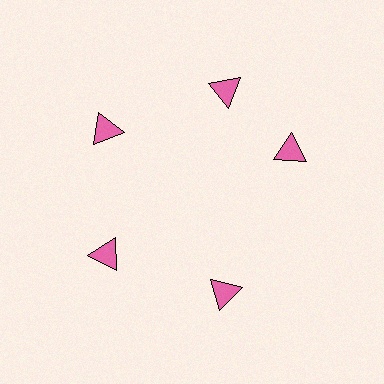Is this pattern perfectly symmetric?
No. The 5 pink triangles are arranged in a ring, but one element near the 3 o'clock position is rotated out of alignment along the ring, breaking the 5-fold rotational symmetry.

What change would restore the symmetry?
The symmetry would be restored by rotating it back into even spacing with its neighbors so that all 5 triangles sit at equal angles and equal distance from the center.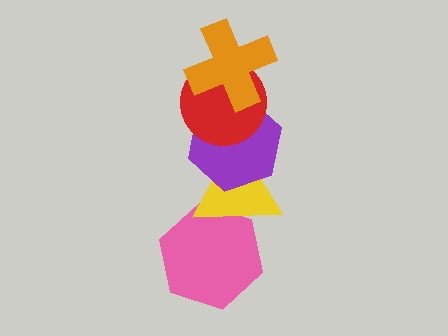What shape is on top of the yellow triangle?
The purple hexagon is on top of the yellow triangle.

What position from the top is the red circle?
The red circle is 2nd from the top.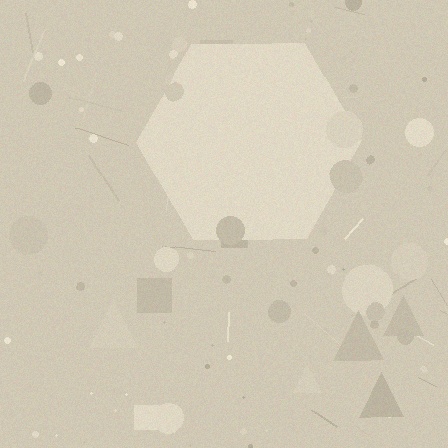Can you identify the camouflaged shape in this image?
The camouflaged shape is a hexagon.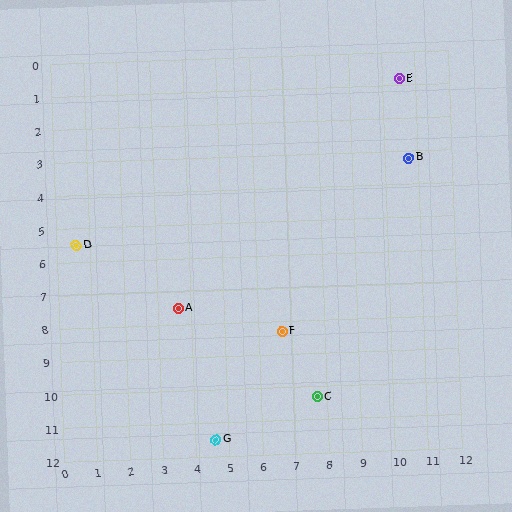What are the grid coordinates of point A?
Point A is at approximately (3.6, 7.5).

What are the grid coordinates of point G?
Point G is at approximately (4.6, 11.5).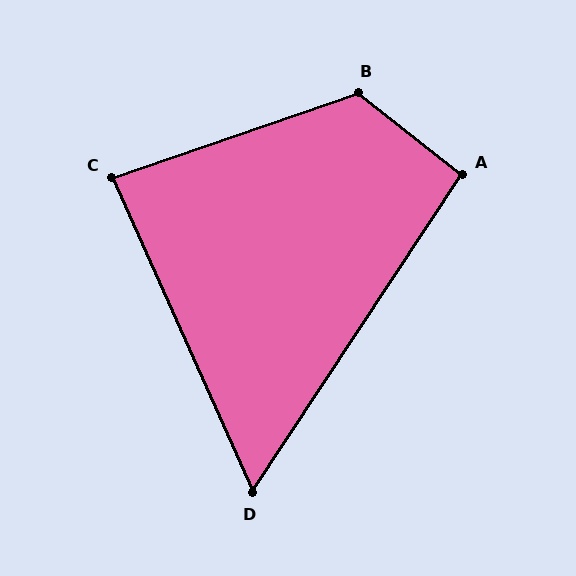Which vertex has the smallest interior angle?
D, at approximately 57 degrees.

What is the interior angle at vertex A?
Approximately 95 degrees (obtuse).